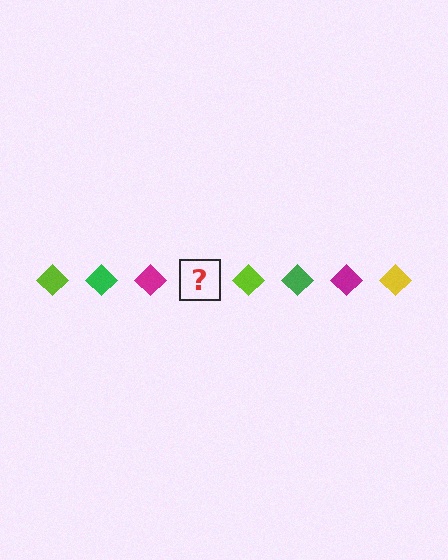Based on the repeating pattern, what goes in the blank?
The blank should be a yellow diamond.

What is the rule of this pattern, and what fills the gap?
The rule is that the pattern cycles through lime, green, magenta, yellow diamonds. The gap should be filled with a yellow diamond.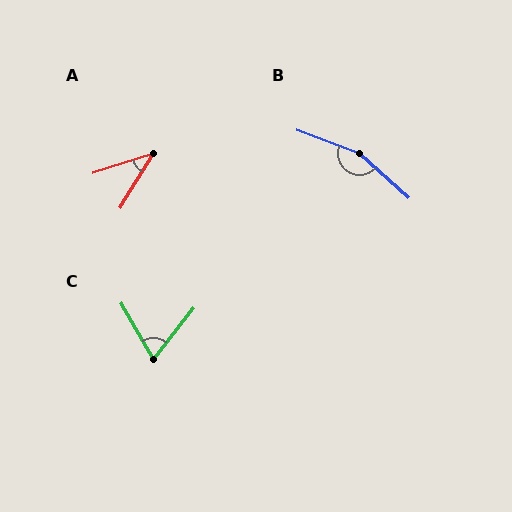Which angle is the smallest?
A, at approximately 41 degrees.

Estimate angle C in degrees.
Approximately 68 degrees.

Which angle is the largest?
B, at approximately 158 degrees.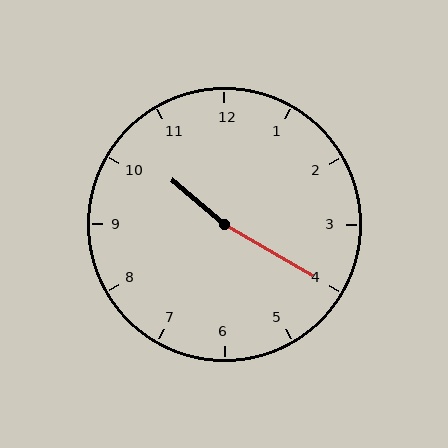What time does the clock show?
10:20.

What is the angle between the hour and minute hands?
Approximately 170 degrees.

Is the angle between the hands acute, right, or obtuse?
It is obtuse.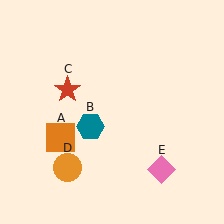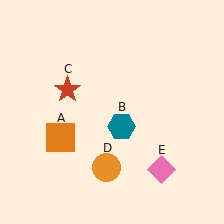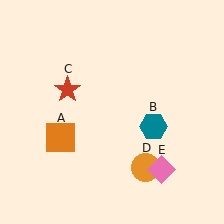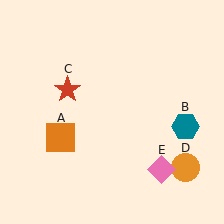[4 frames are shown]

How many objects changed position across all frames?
2 objects changed position: teal hexagon (object B), orange circle (object D).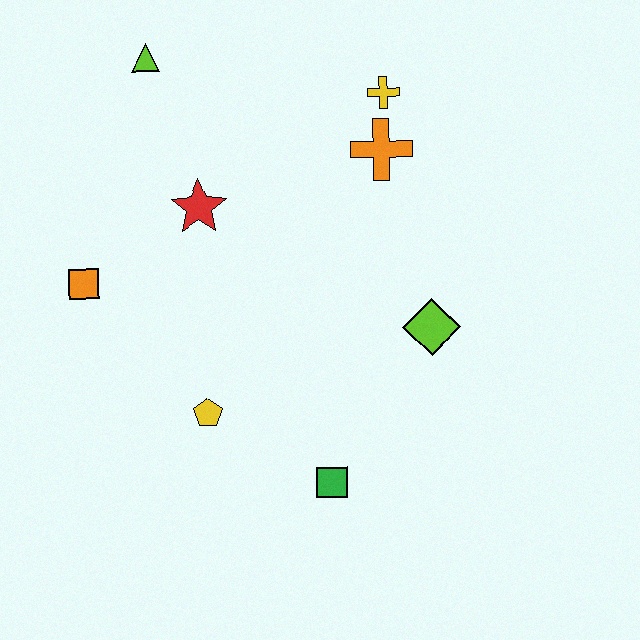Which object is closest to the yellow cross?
The orange cross is closest to the yellow cross.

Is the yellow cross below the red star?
No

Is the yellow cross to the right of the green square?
Yes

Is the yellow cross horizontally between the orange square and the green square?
No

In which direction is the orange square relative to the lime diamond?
The orange square is to the left of the lime diamond.